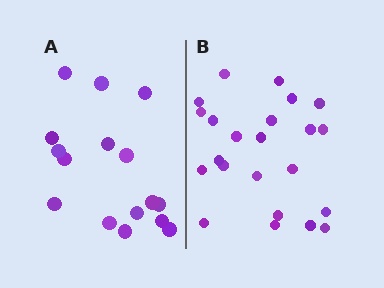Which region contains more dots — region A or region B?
Region B (the right region) has more dots.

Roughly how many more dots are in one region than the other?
Region B has roughly 8 or so more dots than region A.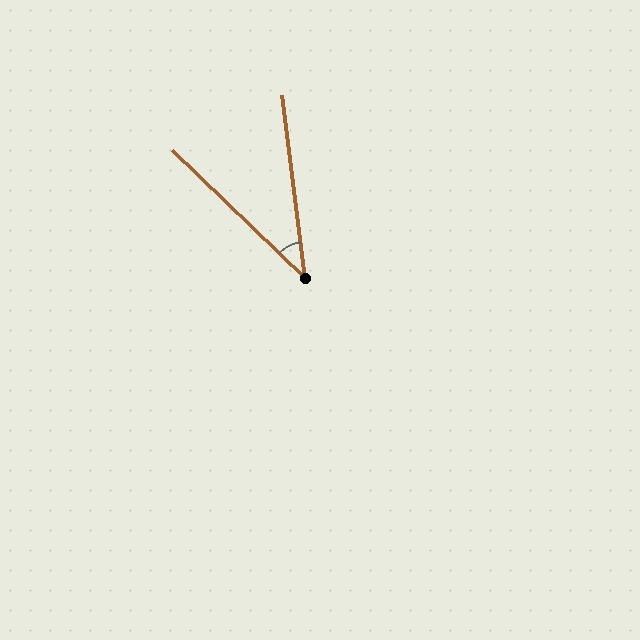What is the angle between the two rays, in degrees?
Approximately 39 degrees.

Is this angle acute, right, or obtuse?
It is acute.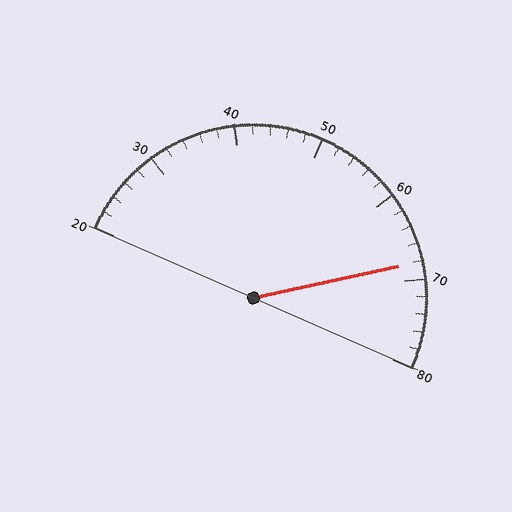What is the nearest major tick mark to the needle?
The nearest major tick mark is 70.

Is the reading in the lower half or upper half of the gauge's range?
The reading is in the upper half of the range (20 to 80).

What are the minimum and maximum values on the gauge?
The gauge ranges from 20 to 80.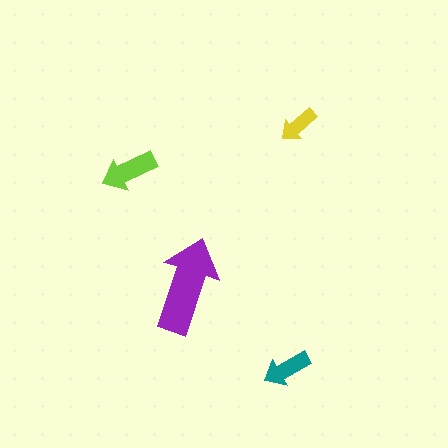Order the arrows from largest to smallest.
the purple one, the lime one, the teal one, the yellow one.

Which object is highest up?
The yellow arrow is topmost.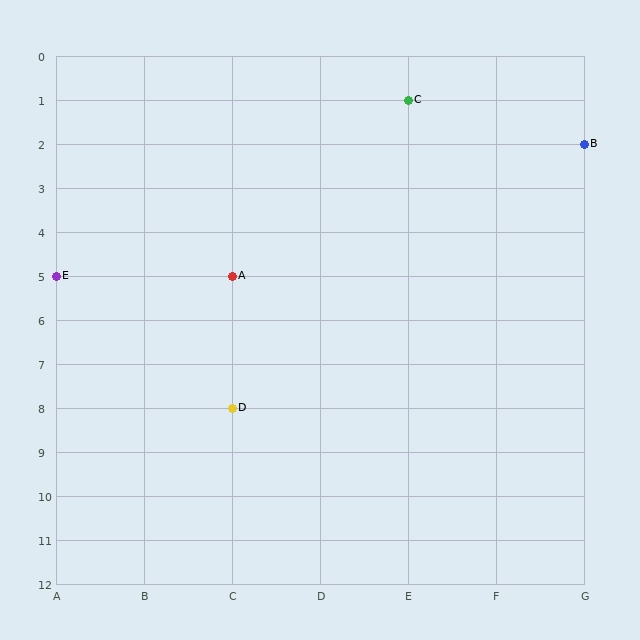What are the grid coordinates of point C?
Point C is at grid coordinates (E, 1).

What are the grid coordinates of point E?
Point E is at grid coordinates (A, 5).